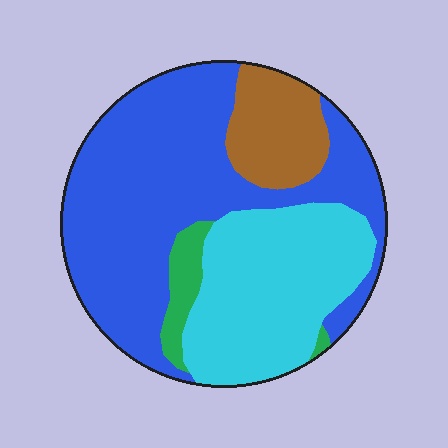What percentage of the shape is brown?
Brown takes up about one eighth (1/8) of the shape.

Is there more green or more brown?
Brown.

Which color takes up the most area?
Blue, at roughly 50%.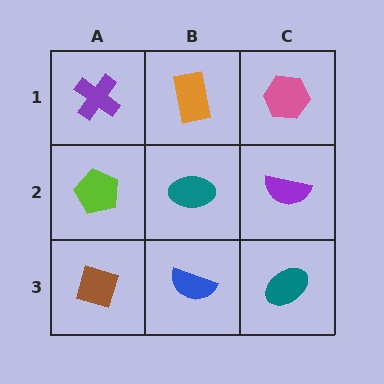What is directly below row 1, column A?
A lime pentagon.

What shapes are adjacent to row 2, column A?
A purple cross (row 1, column A), a brown diamond (row 3, column A), a teal ellipse (row 2, column B).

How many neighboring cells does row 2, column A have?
3.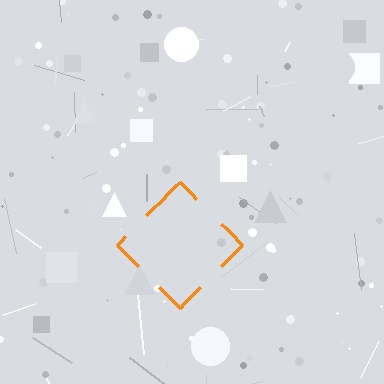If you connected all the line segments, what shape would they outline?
They would outline a diamond.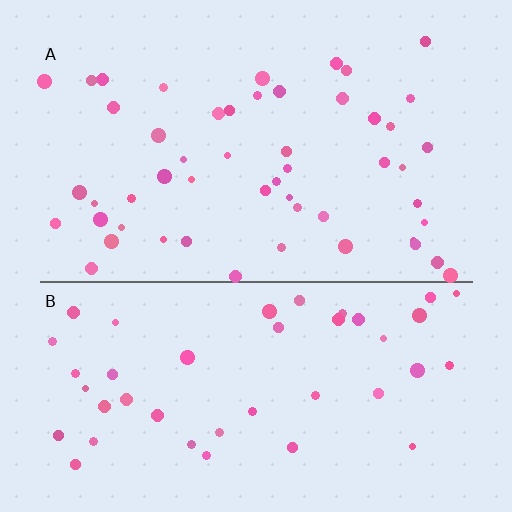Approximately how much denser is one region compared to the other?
Approximately 1.2× — region A over region B.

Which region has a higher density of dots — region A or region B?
A (the top).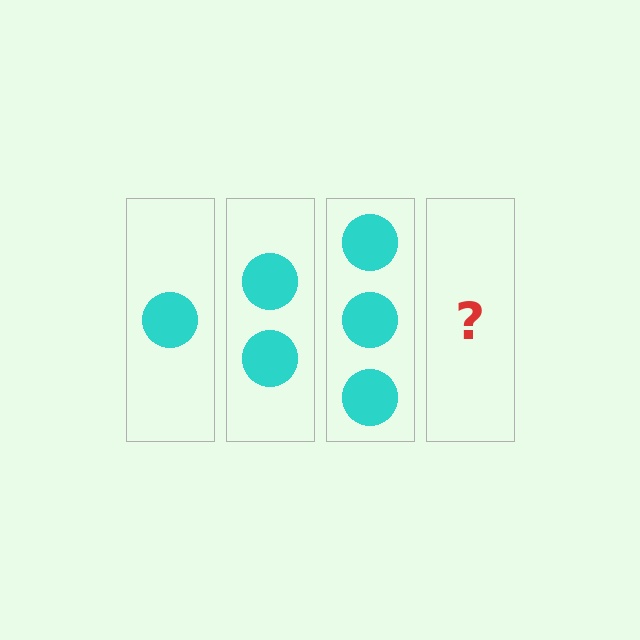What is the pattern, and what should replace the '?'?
The pattern is that each step adds one more circle. The '?' should be 4 circles.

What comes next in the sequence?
The next element should be 4 circles.